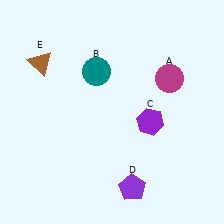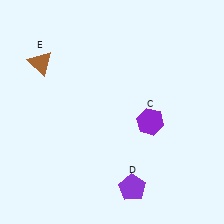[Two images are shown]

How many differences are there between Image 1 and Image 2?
There are 2 differences between the two images.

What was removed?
The magenta circle (A), the teal circle (B) were removed in Image 2.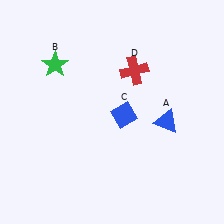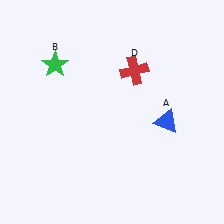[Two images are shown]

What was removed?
The blue diamond (C) was removed in Image 2.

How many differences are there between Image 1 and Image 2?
There is 1 difference between the two images.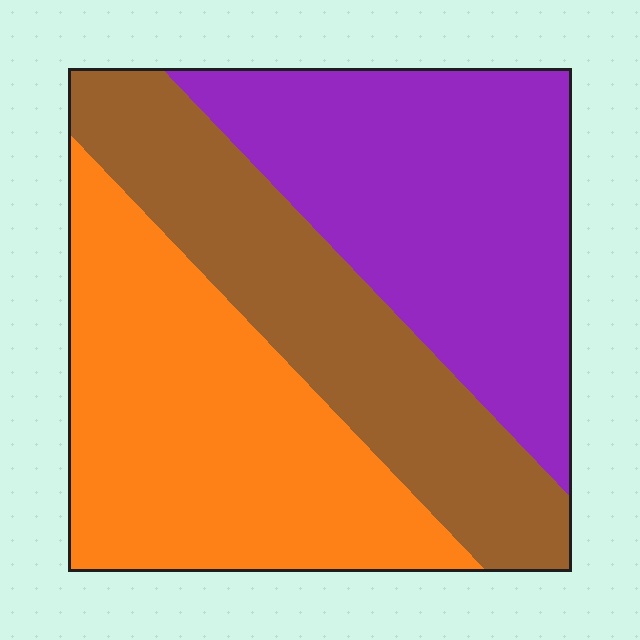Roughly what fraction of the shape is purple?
Purple covers 35% of the shape.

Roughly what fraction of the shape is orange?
Orange takes up between a third and a half of the shape.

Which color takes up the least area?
Brown, at roughly 30%.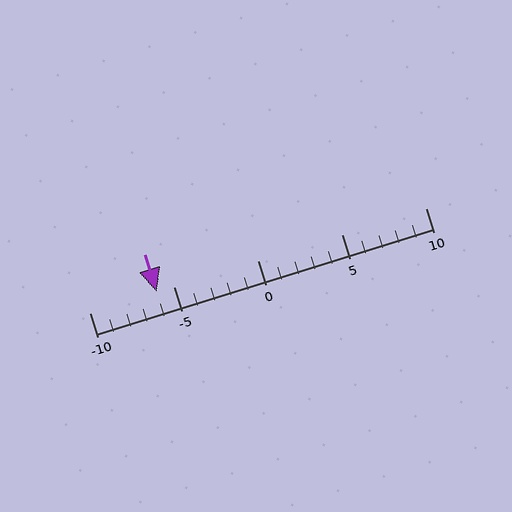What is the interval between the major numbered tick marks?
The major tick marks are spaced 5 units apart.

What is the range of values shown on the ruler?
The ruler shows values from -10 to 10.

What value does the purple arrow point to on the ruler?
The purple arrow points to approximately -6.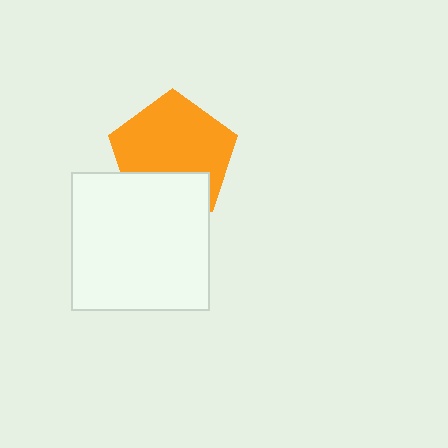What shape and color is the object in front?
The object in front is a white square.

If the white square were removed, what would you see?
You would see the complete orange pentagon.